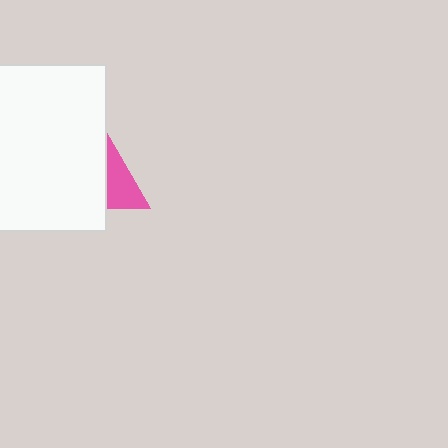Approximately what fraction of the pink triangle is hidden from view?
Roughly 54% of the pink triangle is hidden behind the white rectangle.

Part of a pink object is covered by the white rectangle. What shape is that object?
It is a triangle.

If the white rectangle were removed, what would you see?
You would see the complete pink triangle.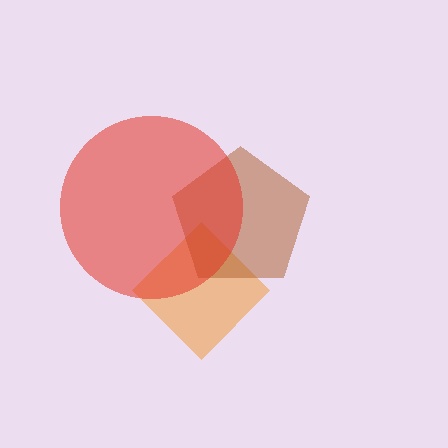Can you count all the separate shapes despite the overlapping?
Yes, there are 3 separate shapes.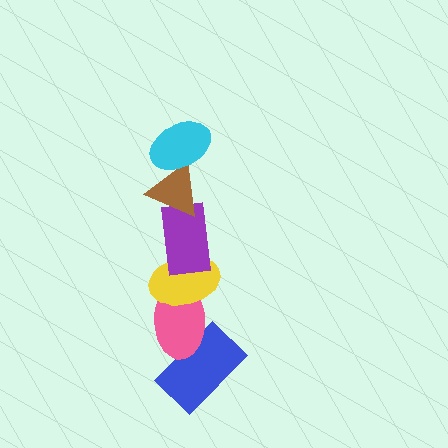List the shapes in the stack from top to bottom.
From top to bottom: the cyan ellipse, the brown triangle, the purple rectangle, the yellow ellipse, the pink ellipse, the blue rectangle.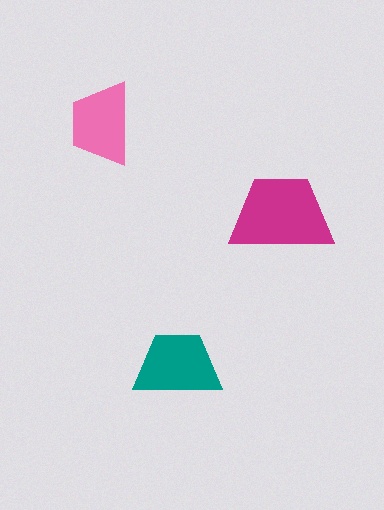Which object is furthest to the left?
The pink trapezoid is leftmost.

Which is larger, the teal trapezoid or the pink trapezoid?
The teal one.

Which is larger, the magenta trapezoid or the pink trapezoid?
The magenta one.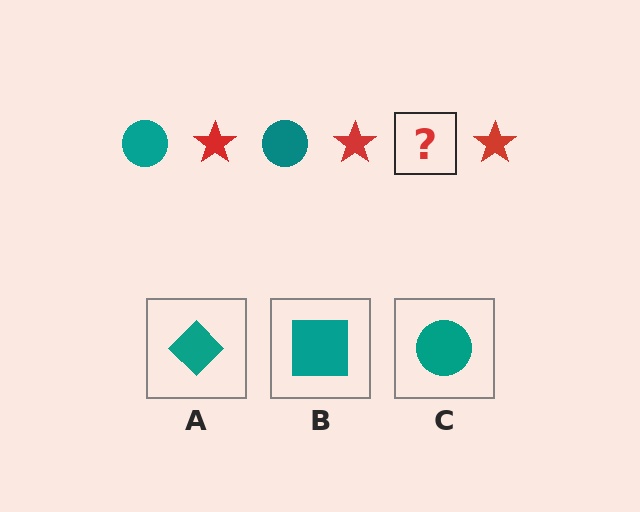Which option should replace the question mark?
Option C.